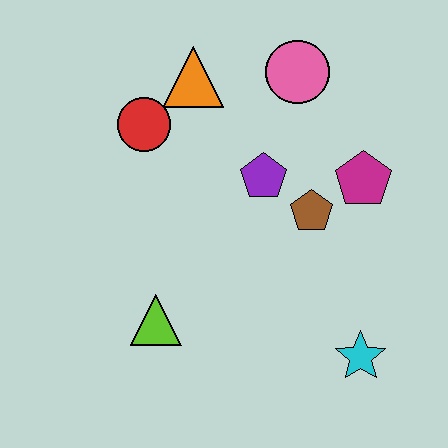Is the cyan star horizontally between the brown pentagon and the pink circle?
No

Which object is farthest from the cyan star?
The orange triangle is farthest from the cyan star.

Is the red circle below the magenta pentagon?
No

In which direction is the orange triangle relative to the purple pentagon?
The orange triangle is above the purple pentagon.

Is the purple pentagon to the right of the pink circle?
No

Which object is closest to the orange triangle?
The red circle is closest to the orange triangle.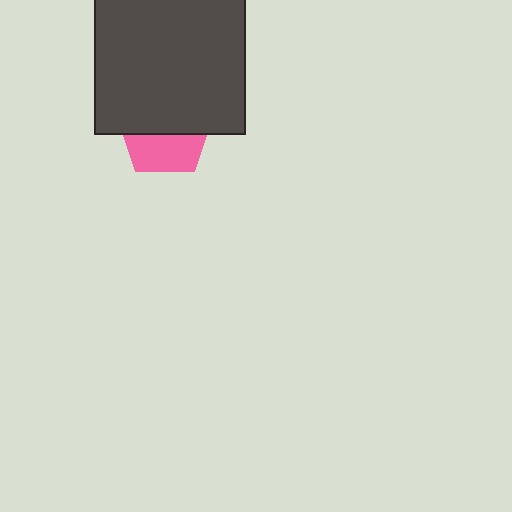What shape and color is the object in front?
The object in front is a dark gray square.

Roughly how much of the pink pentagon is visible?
A small part of it is visible (roughly 42%).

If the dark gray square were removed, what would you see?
You would see the complete pink pentagon.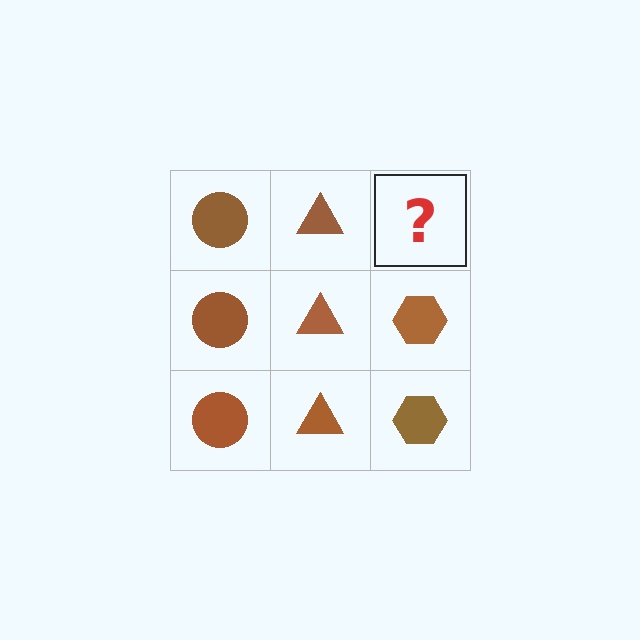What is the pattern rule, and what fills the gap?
The rule is that each column has a consistent shape. The gap should be filled with a brown hexagon.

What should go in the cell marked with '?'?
The missing cell should contain a brown hexagon.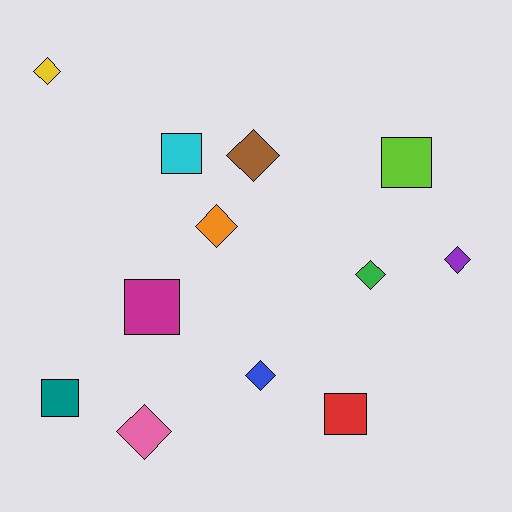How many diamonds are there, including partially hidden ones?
There are 7 diamonds.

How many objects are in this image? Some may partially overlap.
There are 12 objects.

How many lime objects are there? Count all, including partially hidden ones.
There is 1 lime object.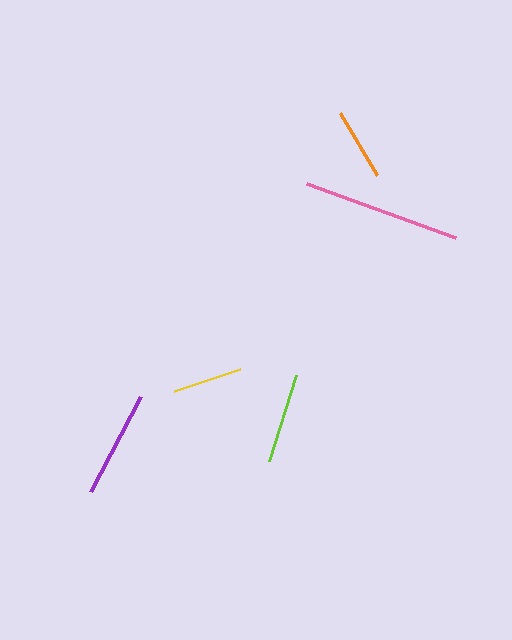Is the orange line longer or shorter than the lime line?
The lime line is longer than the orange line.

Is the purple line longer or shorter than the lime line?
The purple line is longer than the lime line.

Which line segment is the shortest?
The yellow line is the shortest at approximately 69 pixels.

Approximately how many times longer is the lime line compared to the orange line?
The lime line is approximately 1.2 times the length of the orange line.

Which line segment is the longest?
The pink line is the longest at approximately 159 pixels.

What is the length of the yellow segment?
The yellow segment is approximately 69 pixels long.